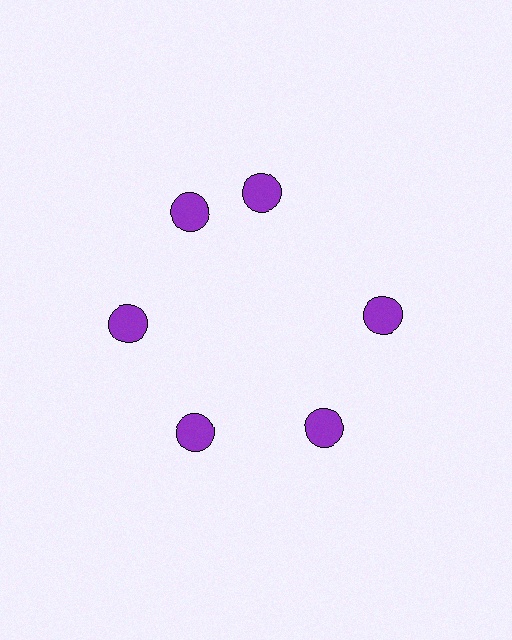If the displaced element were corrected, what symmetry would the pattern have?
It would have 6-fold rotational symmetry — the pattern would map onto itself every 60 degrees.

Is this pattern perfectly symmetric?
No. The 6 purple circles are arranged in a ring, but one element near the 1 o'clock position is rotated out of alignment along the ring, breaking the 6-fold rotational symmetry.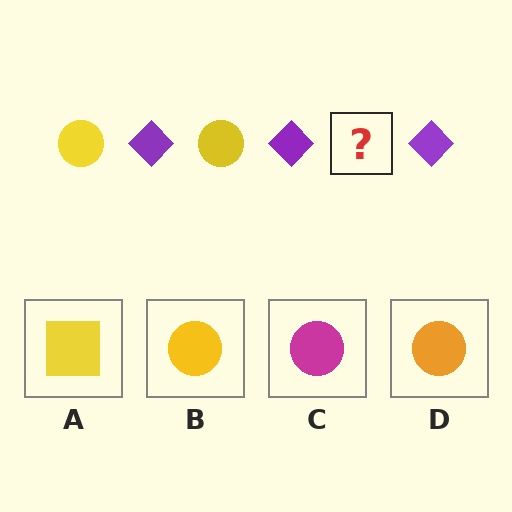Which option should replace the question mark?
Option B.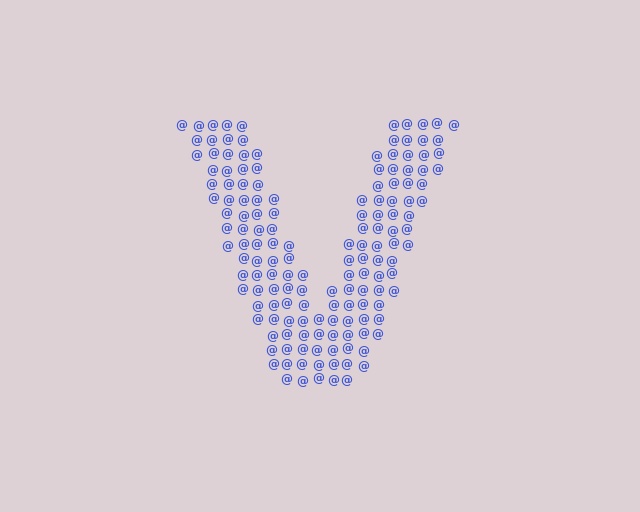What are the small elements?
The small elements are at signs.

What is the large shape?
The large shape is the letter V.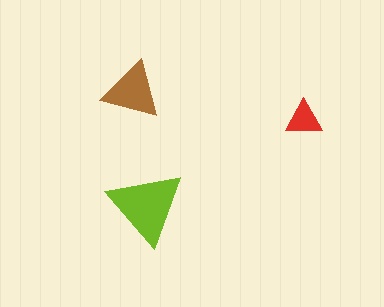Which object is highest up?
The brown triangle is topmost.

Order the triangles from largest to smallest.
the lime one, the brown one, the red one.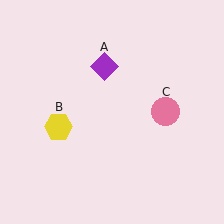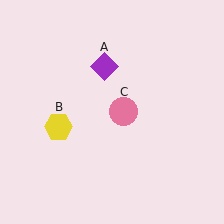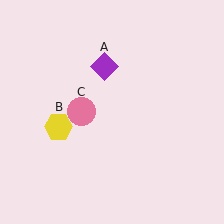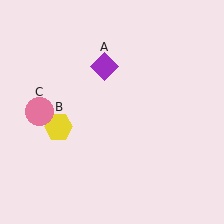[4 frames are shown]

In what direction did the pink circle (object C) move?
The pink circle (object C) moved left.